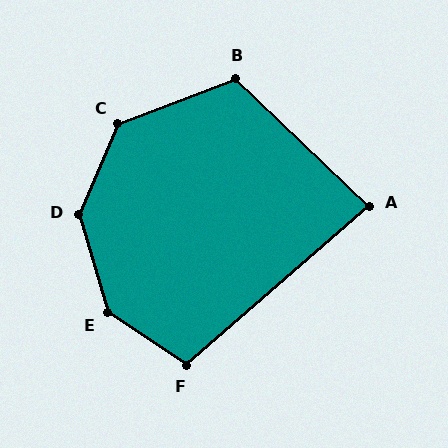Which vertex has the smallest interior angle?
A, at approximately 85 degrees.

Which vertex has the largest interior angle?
E, at approximately 141 degrees.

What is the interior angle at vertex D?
Approximately 140 degrees (obtuse).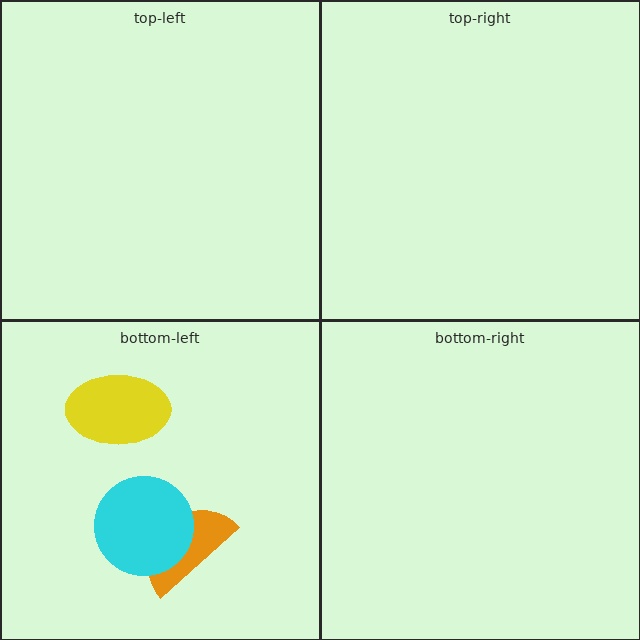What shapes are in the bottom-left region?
The orange semicircle, the cyan circle, the yellow ellipse.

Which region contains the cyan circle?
The bottom-left region.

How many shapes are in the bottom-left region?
3.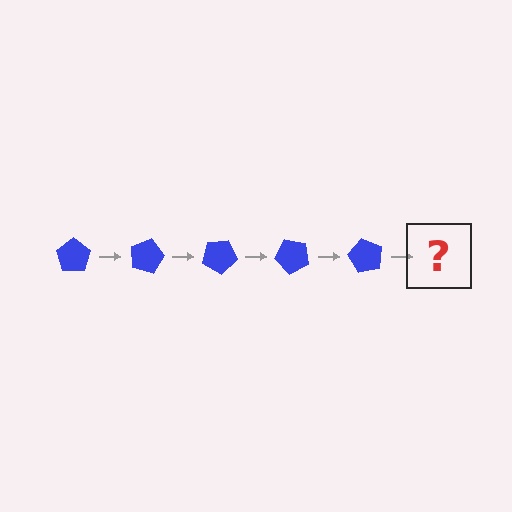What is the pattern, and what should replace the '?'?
The pattern is that the pentagon rotates 15 degrees each step. The '?' should be a blue pentagon rotated 75 degrees.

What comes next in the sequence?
The next element should be a blue pentagon rotated 75 degrees.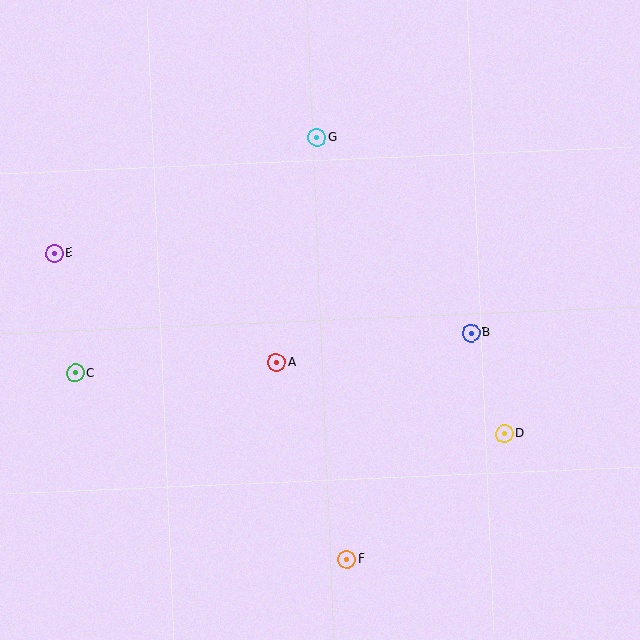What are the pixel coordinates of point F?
Point F is at (347, 559).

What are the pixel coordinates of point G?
Point G is at (317, 138).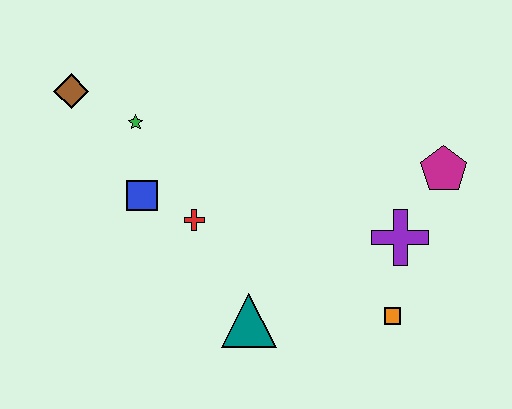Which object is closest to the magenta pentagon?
The purple cross is closest to the magenta pentagon.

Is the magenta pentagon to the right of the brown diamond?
Yes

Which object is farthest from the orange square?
The brown diamond is farthest from the orange square.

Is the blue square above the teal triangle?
Yes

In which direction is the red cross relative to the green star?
The red cross is below the green star.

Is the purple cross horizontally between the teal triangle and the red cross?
No